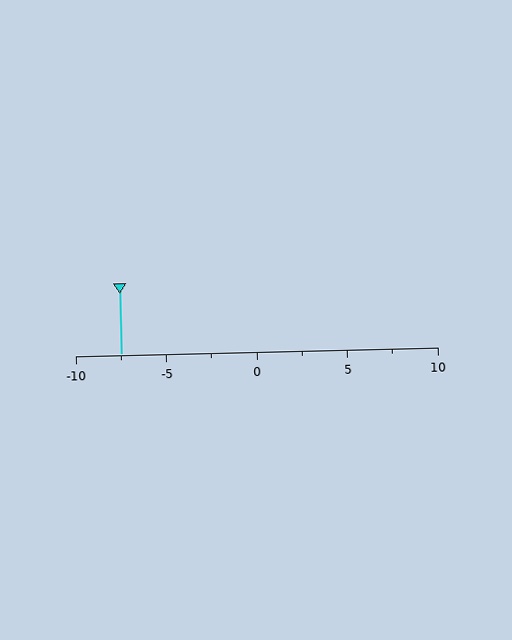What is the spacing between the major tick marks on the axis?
The major ticks are spaced 5 apart.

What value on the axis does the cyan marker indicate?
The marker indicates approximately -7.5.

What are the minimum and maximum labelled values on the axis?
The axis runs from -10 to 10.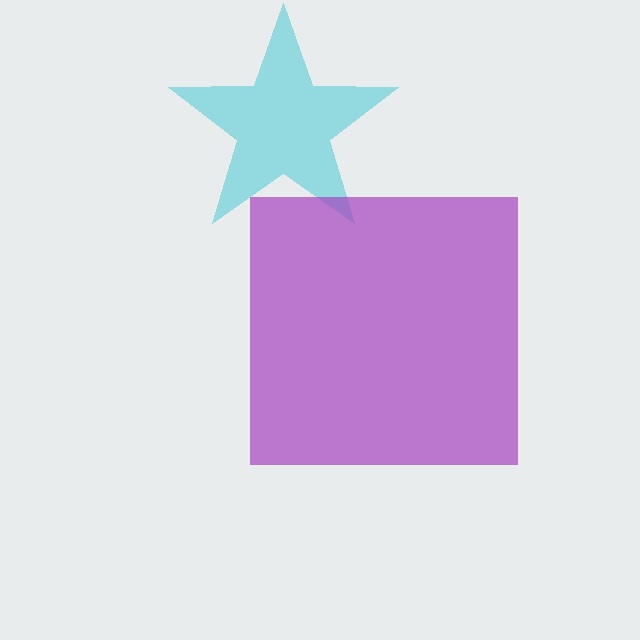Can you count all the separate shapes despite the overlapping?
Yes, there are 2 separate shapes.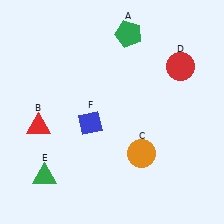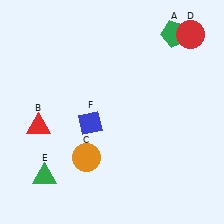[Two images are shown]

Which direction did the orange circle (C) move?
The orange circle (C) moved left.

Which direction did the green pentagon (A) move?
The green pentagon (A) moved right.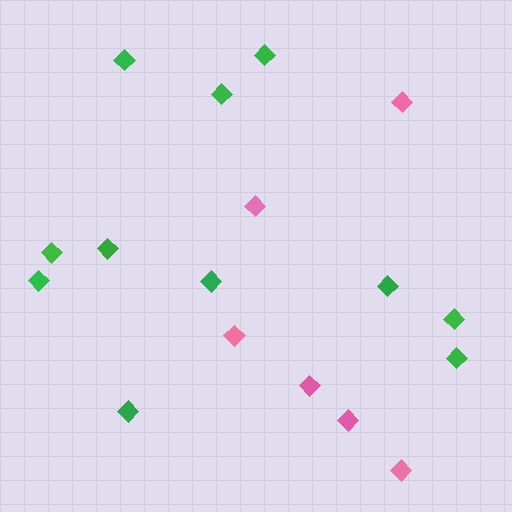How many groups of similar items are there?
There are 2 groups: one group of pink diamonds (6) and one group of green diamonds (11).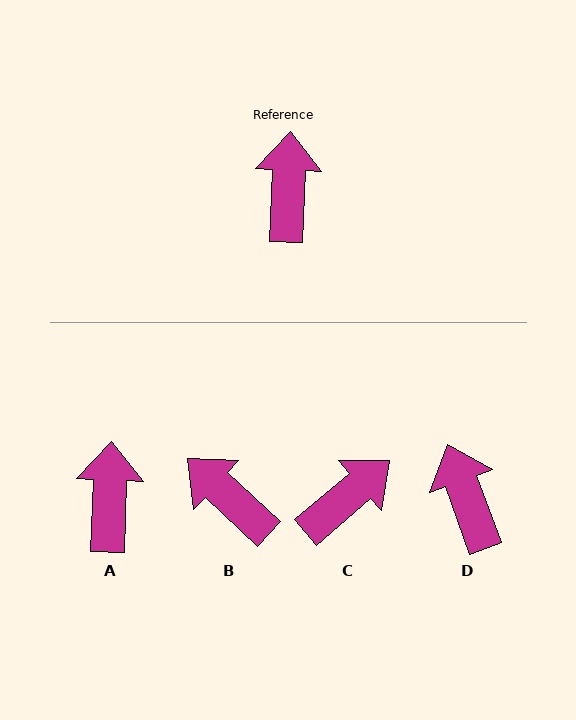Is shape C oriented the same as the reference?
No, it is off by about 47 degrees.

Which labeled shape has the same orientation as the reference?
A.